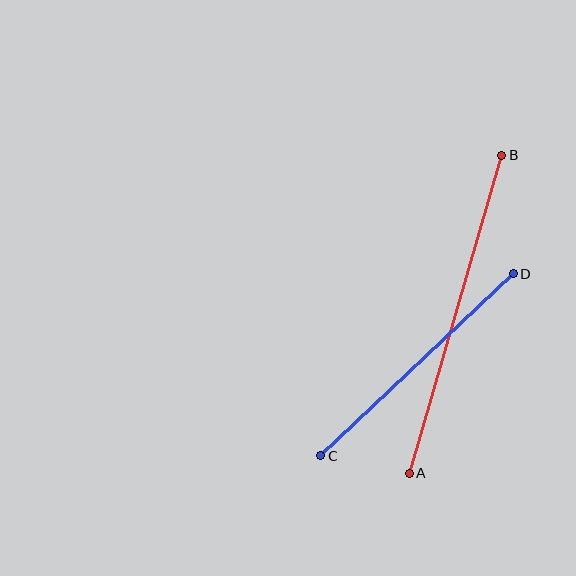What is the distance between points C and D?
The distance is approximately 265 pixels.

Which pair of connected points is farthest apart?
Points A and B are farthest apart.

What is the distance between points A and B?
The distance is approximately 331 pixels.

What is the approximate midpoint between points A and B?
The midpoint is at approximately (456, 314) pixels.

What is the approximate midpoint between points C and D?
The midpoint is at approximately (417, 365) pixels.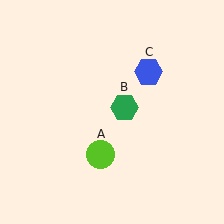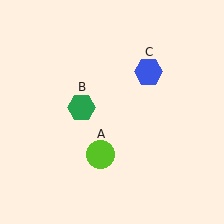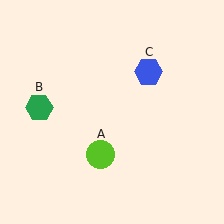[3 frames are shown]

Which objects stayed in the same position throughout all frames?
Lime circle (object A) and blue hexagon (object C) remained stationary.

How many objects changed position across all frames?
1 object changed position: green hexagon (object B).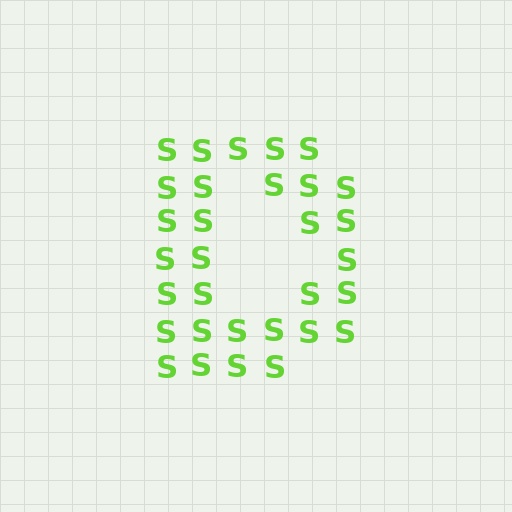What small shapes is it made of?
It is made of small letter S's.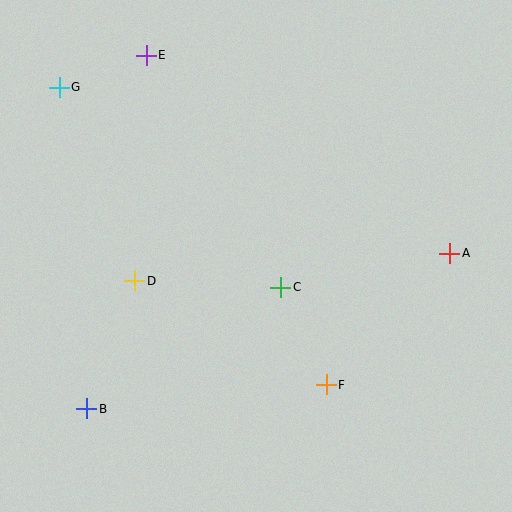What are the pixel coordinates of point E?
Point E is at (146, 55).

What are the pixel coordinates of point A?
Point A is at (450, 253).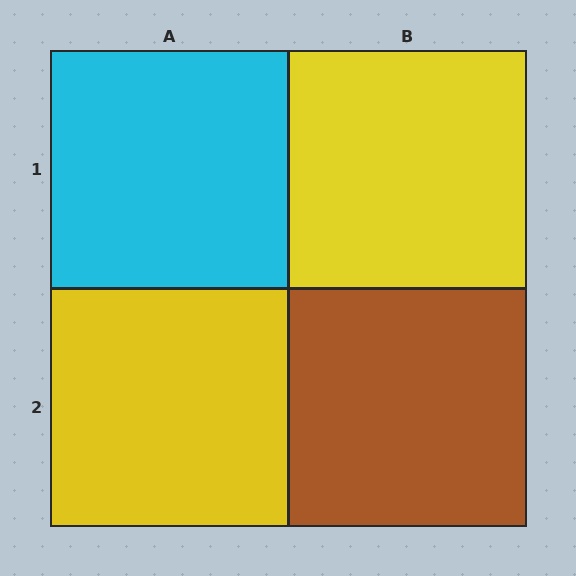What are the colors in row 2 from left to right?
Yellow, brown.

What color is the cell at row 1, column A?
Cyan.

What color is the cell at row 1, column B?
Yellow.